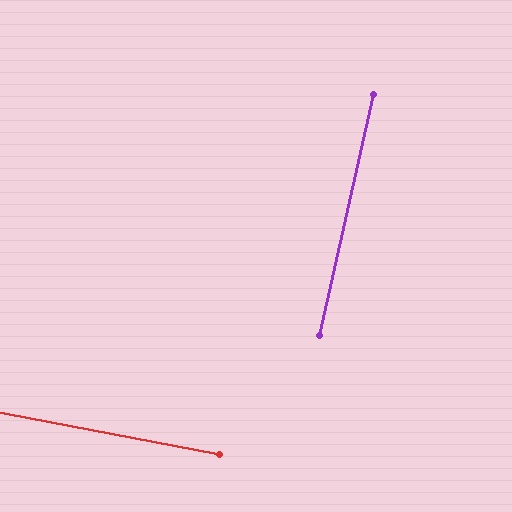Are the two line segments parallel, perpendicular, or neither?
Perpendicular — they meet at approximately 88°.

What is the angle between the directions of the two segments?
Approximately 88 degrees.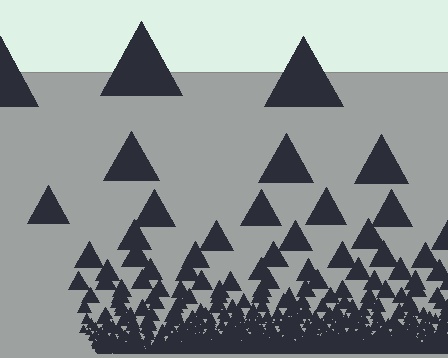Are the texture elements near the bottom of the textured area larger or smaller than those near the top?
Smaller. The gradient is inverted — elements near the bottom are smaller and denser.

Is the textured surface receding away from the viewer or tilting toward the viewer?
The surface appears to tilt toward the viewer. Texture elements get larger and sparser toward the top.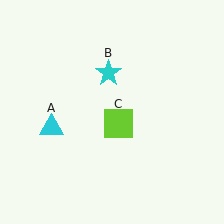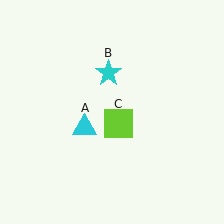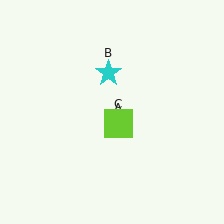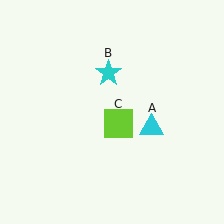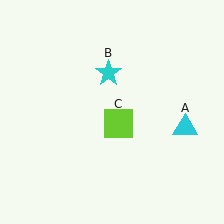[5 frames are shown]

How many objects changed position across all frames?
1 object changed position: cyan triangle (object A).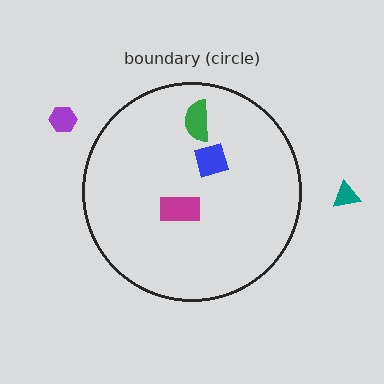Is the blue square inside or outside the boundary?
Inside.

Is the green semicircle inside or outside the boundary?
Inside.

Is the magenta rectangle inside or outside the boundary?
Inside.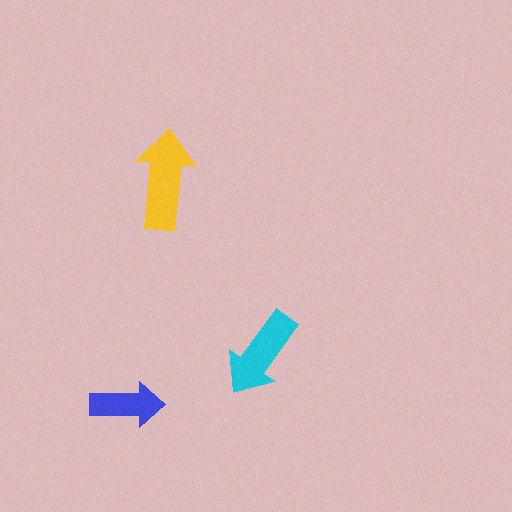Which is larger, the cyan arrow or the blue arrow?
The cyan one.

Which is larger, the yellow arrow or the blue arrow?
The yellow one.